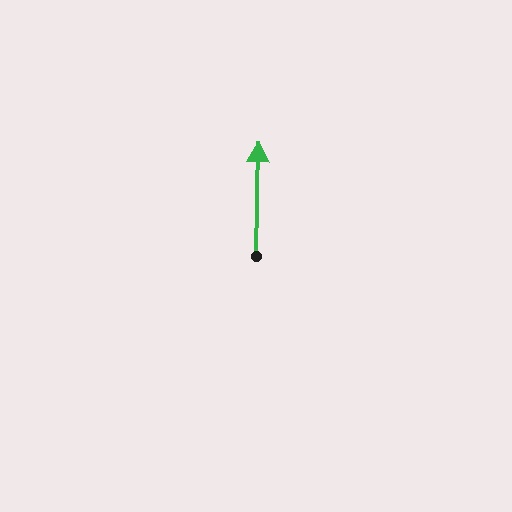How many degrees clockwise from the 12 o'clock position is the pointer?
Approximately 1 degrees.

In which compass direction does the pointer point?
North.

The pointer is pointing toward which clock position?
Roughly 12 o'clock.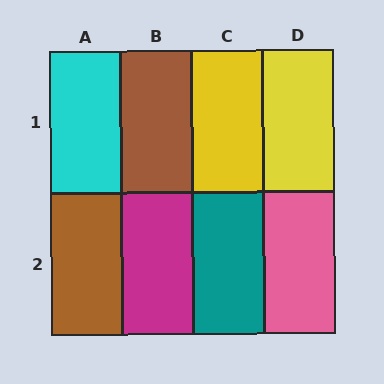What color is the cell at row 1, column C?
Yellow.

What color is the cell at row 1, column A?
Cyan.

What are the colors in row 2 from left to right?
Brown, magenta, teal, pink.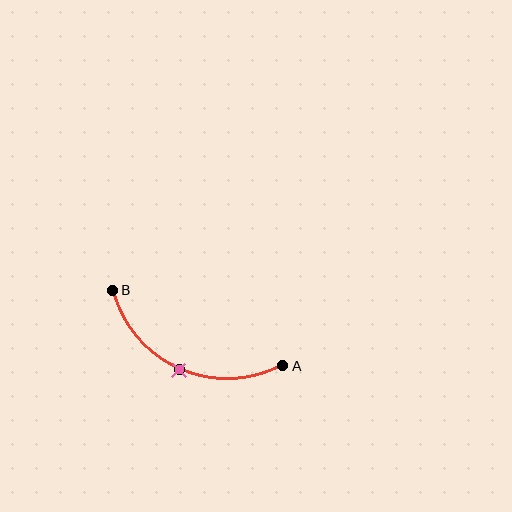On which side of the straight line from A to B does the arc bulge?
The arc bulges below the straight line connecting A and B.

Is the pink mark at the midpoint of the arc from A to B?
Yes. The pink mark lies on the arc at equal arc-length from both A and B — it is the arc midpoint.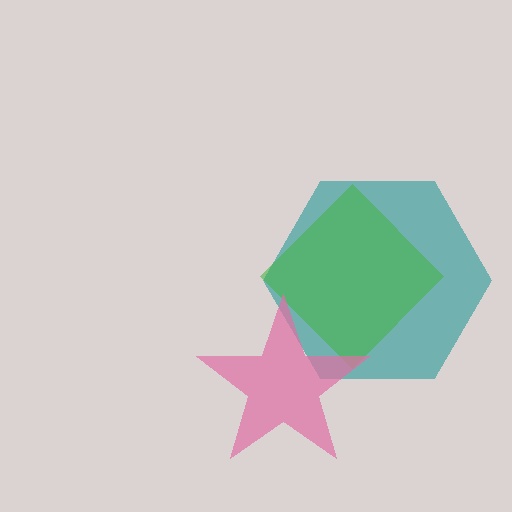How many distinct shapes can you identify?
There are 3 distinct shapes: a teal hexagon, a green diamond, a pink star.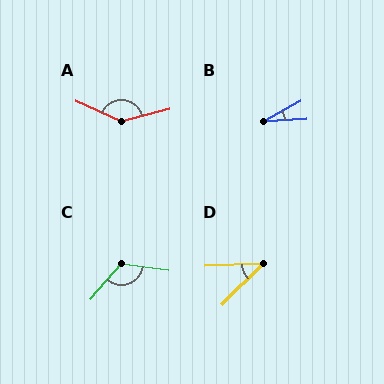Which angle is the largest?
A, at approximately 142 degrees.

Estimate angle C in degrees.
Approximately 123 degrees.